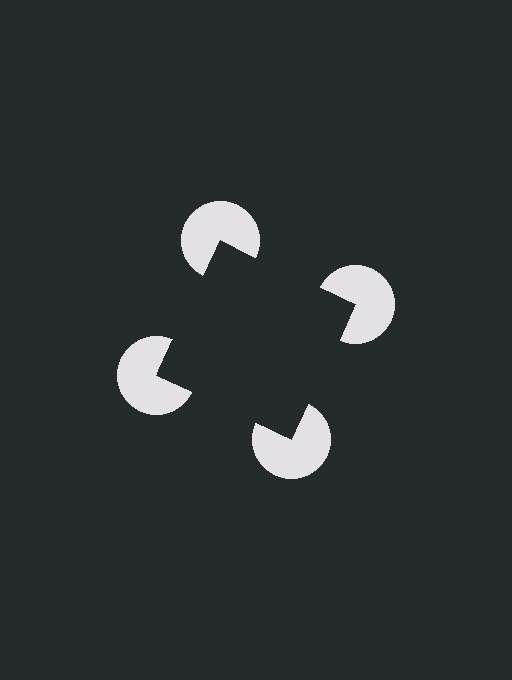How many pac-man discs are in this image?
There are 4 — one at each vertex of the illusory square.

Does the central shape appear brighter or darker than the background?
It typically appears slightly darker than the background, even though no actual brightness change is drawn.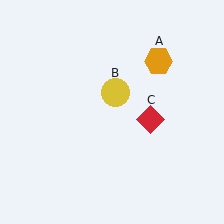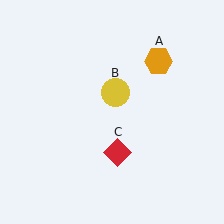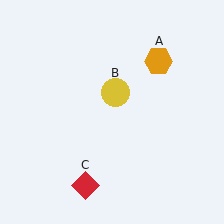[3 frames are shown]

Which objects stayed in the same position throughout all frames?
Orange hexagon (object A) and yellow circle (object B) remained stationary.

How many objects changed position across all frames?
1 object changed position: red diamond (object C).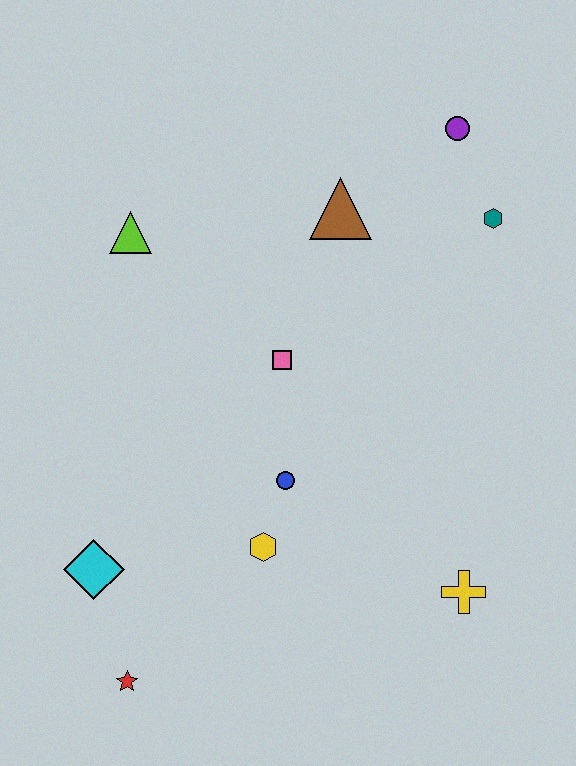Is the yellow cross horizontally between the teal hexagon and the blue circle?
Yes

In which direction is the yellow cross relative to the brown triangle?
The yellow cross is below the brown triangle.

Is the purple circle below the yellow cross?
No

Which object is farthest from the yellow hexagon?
The purple circle is farthest from the yellow hexagon.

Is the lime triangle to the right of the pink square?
No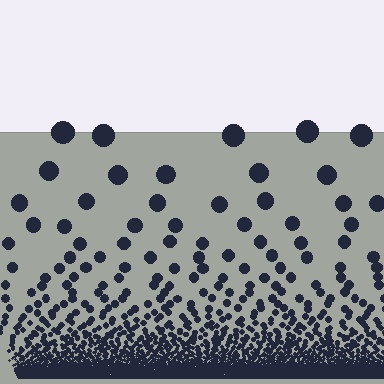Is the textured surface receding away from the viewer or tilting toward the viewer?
The surface appears to tilt toward the viewer. Texture elements get larger and sparser toward the top.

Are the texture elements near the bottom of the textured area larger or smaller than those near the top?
Smaller. The gradient is inverted — elements near the bottom are smaller and denser.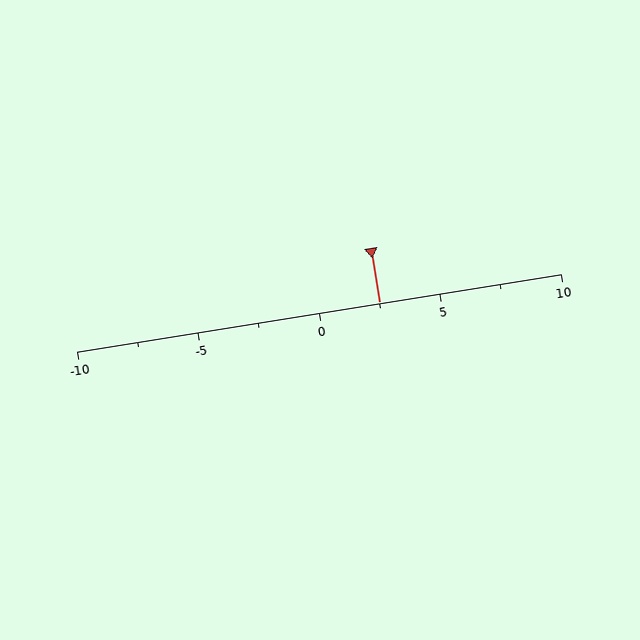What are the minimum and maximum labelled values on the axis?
The axis runs from -10 to 10.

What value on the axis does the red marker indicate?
The marker indicates approximately 2.5.